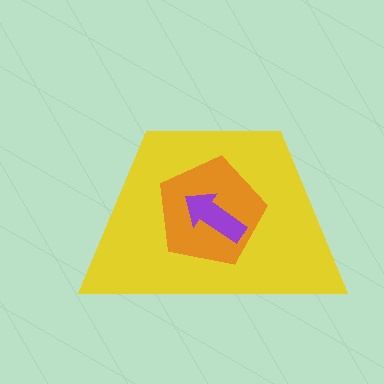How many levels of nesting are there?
3.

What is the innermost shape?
The purple arrow.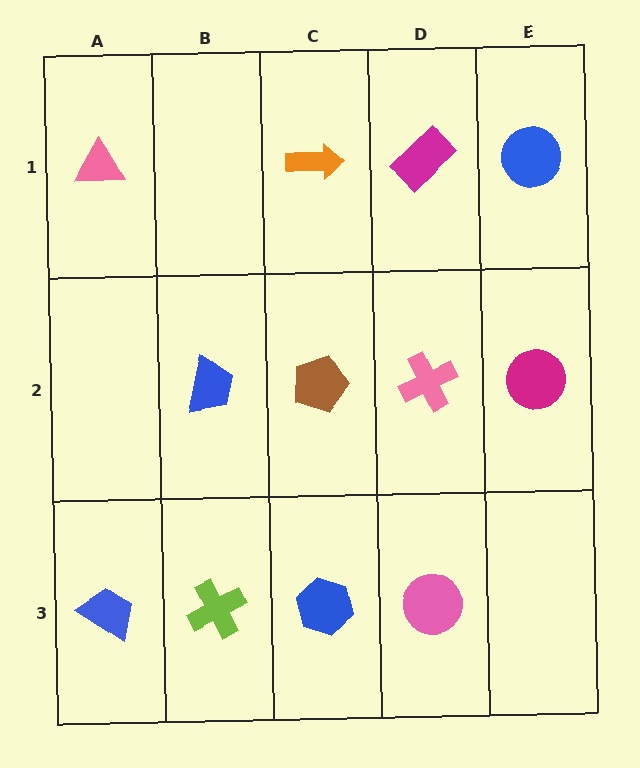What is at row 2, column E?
A magenta circle.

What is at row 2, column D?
A pink cross.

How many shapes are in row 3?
4 shapes.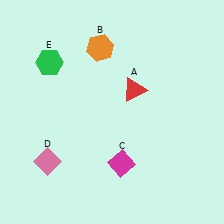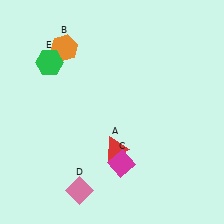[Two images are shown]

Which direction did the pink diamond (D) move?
The pink diamond (D) moved right.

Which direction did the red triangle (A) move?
The red triangle (A) moved down.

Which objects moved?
The objects that moved are: the red triangle (A), the orange hexagon (B), the pink diamond (D).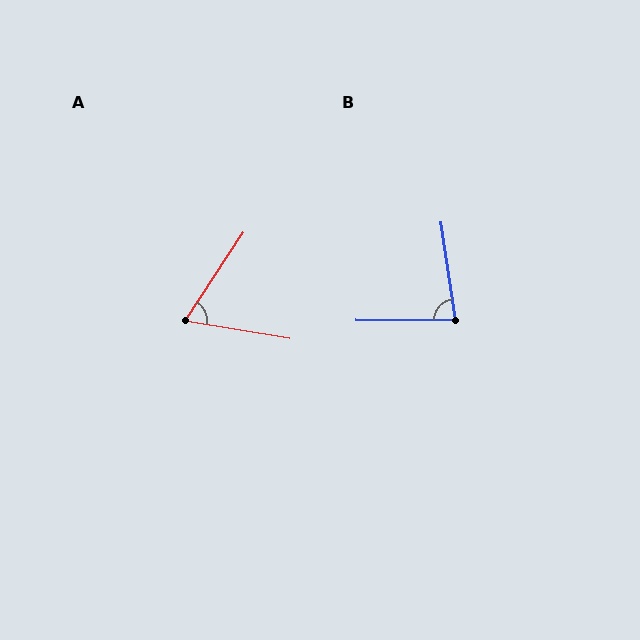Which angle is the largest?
B, at approximately 81 degrees.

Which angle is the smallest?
A, at approximately 66 degrees.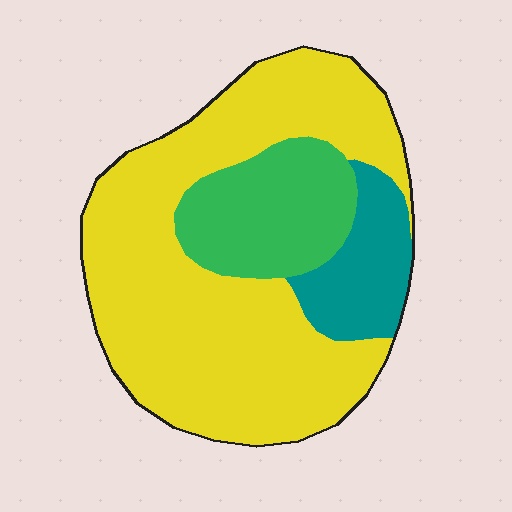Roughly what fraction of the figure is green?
Green covers 19% of the figure.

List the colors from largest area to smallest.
From largest to smallest: yellow, green, teal.